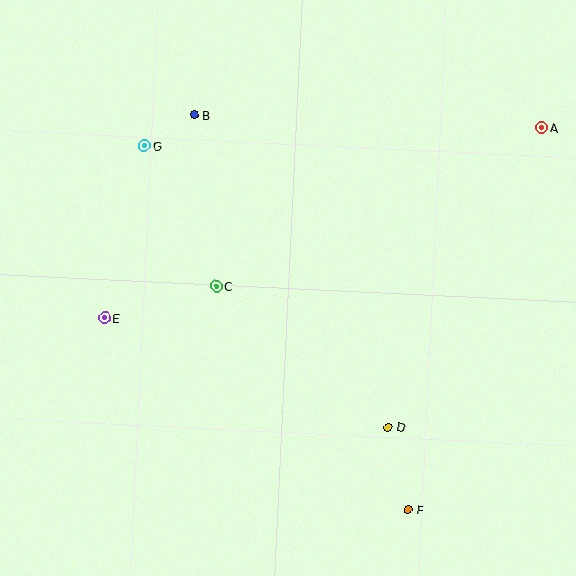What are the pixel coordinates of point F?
Point F is at (408, 510).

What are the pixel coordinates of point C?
Point C is at (216, 286).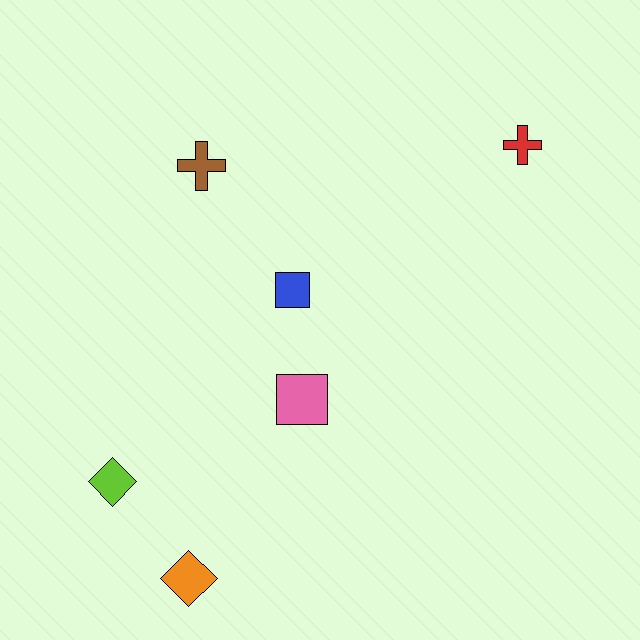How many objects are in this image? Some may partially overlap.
There are 6 objects.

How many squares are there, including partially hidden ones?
There are 2 squares.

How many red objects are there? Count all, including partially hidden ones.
There is 1 red object.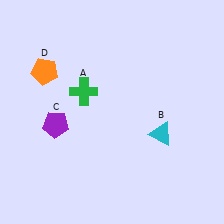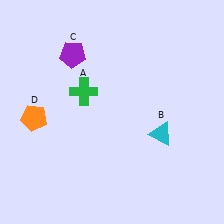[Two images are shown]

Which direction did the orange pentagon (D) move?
The orange pentagon (D) moved down.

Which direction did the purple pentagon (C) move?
The purple pentagon (C) moved up.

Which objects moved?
The objects that moved are: the purple pentagon (C), the orange pentagon (D).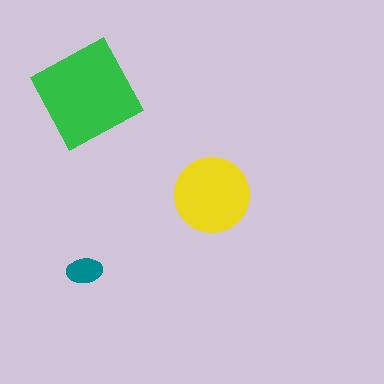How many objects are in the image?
There are 3 objects in the image.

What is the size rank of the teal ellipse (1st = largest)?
3rd.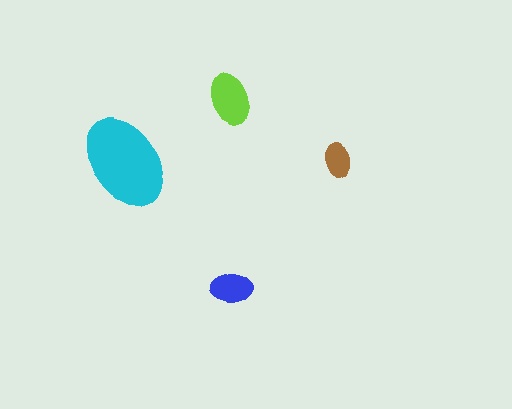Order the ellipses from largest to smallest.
the cyan one, the lime one, the blue one, the brown one.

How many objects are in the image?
There are 4 objects in the image.